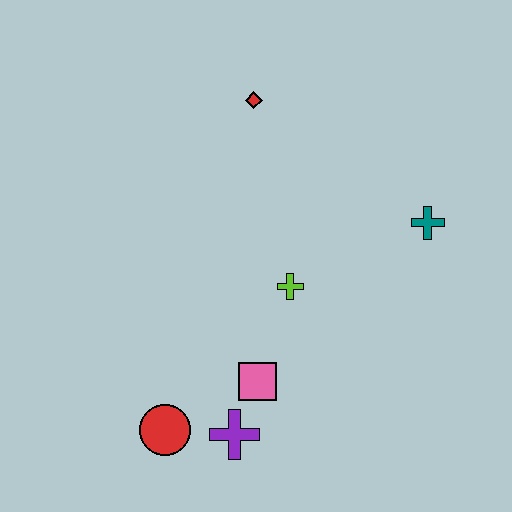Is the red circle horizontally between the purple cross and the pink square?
No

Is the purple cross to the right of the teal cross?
No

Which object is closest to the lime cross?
The pink square is closest to the lime cross.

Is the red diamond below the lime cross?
No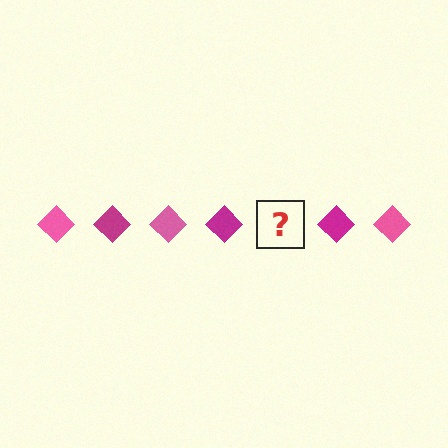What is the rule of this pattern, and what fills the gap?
The rule is that the pattern cycles through pink, magenta diamonds. The gap should be filled with a pink diamond.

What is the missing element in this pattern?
The missing element is a pink diamond.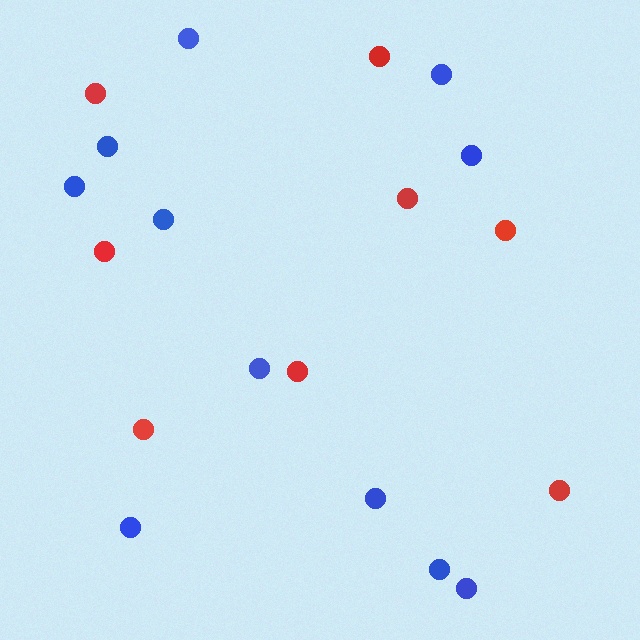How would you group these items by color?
There are 2 groups: one group of blue circles (11) and one group of red circles (8).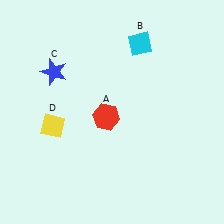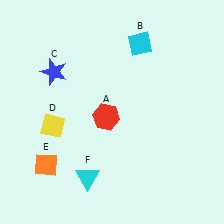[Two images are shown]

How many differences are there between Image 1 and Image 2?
There are 2 differences between the two images.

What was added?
An orange diamond (E), a cyan triangle (F) were added in Image 2.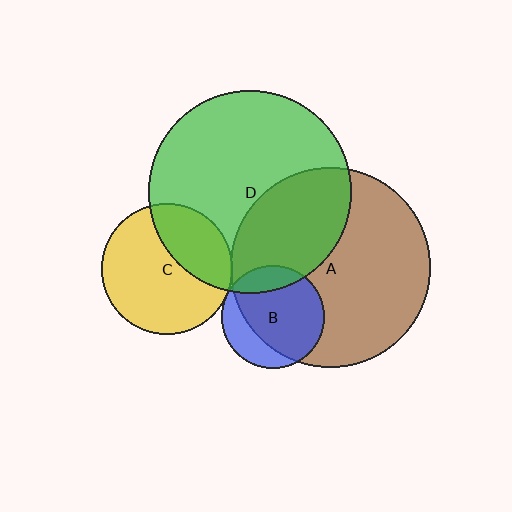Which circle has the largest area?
Circle D (green).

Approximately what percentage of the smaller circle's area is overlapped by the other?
Approximately 75%.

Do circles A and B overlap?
Yes.